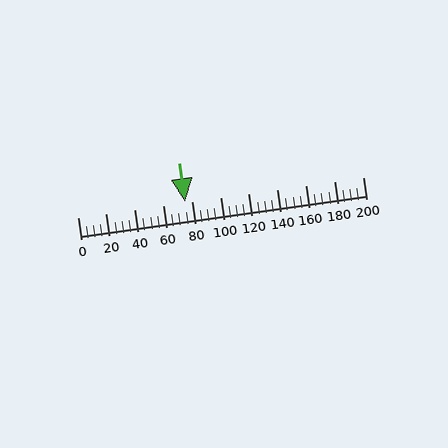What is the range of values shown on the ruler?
The ruler shows values from 0 to 200.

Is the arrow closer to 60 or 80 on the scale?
The arrow is closer to 80.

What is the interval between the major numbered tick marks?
The major tick marks are spaced 20 units apart.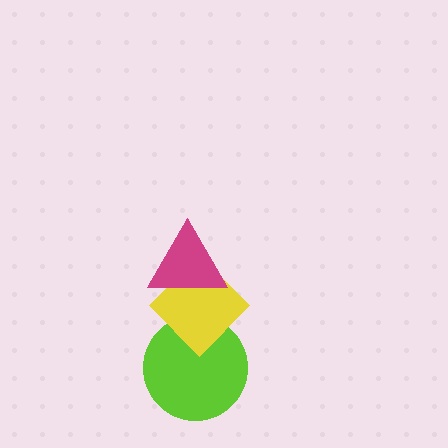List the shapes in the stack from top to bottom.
From top to bottom: the magenta triangle, the yellow diamond, the lime circle.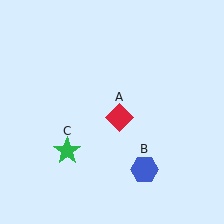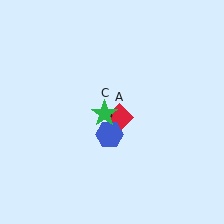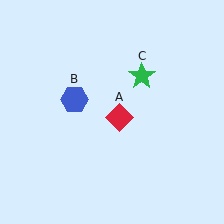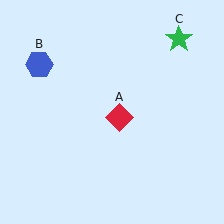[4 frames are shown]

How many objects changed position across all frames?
2 objects changed position: blue hexagon (object B), green star (object C).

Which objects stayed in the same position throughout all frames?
Red diamond (object A) remained stationary.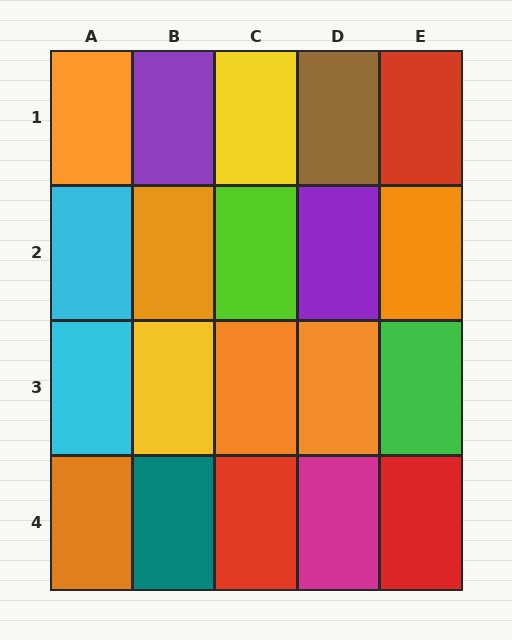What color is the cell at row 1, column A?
Orange.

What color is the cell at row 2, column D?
Purple.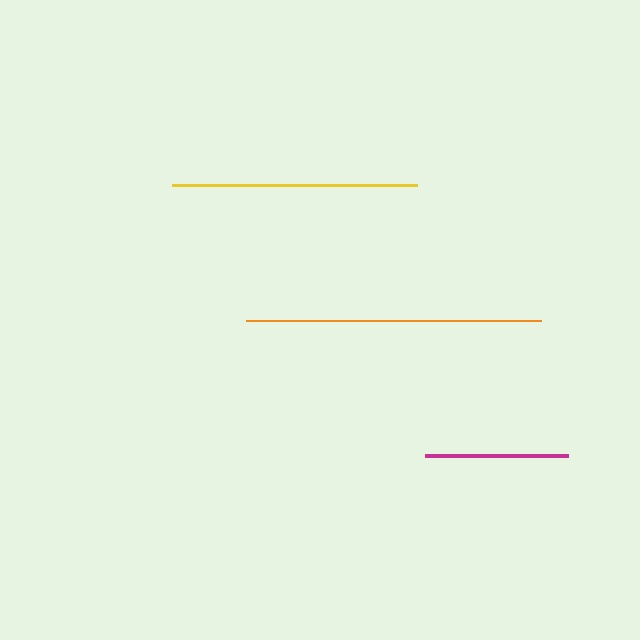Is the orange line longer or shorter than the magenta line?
The orange line is longer than the magenta line.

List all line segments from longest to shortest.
From longest to shortest: orange, yellow, magenta.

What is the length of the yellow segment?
The yellow segment is approximately 245 pixels long.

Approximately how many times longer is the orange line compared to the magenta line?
The orange line is approximately 2.1 times the length of the magenta line.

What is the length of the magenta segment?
The magenta segment is approximately 143 pixels long.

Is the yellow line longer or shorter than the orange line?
The orange line is longer than the yellow line.